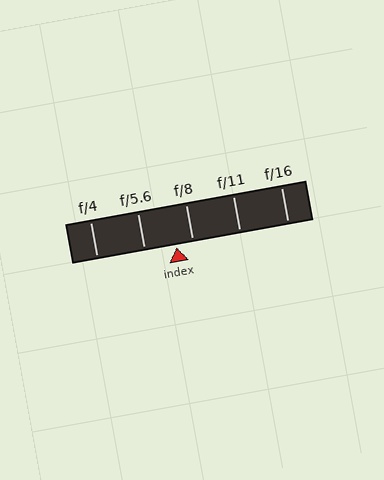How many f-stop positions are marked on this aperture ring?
There are 5 f-stop positions marked.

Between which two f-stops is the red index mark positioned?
The index mark is between f/5.6 and f/8.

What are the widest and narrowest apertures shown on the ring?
The widest aperture shown is f/4 and the narrowest is f/16.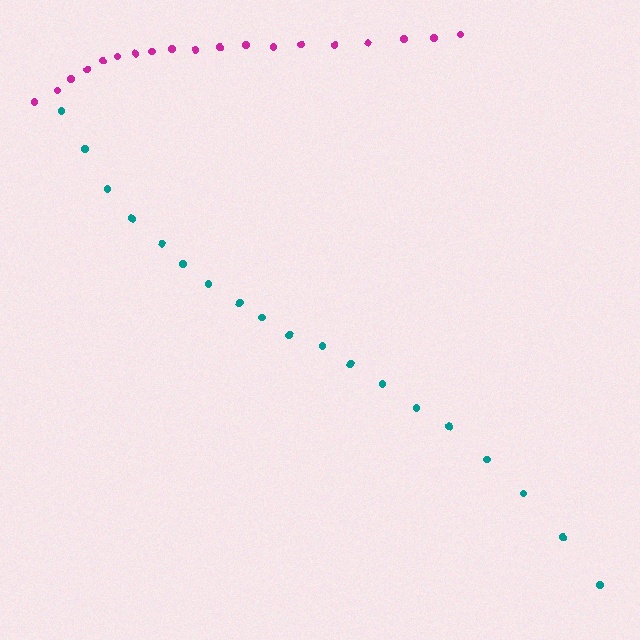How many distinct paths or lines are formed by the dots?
There are 2 distinct paths.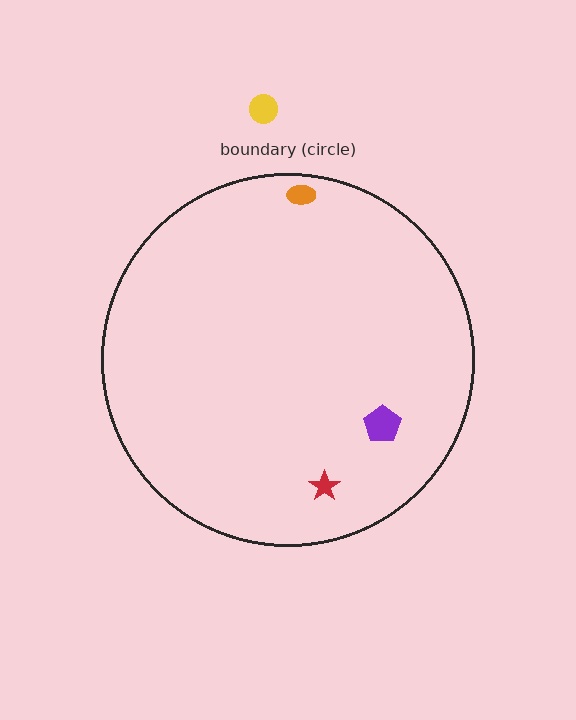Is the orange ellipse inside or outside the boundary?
Inside.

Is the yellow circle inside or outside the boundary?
Outside.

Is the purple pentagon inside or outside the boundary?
Inside.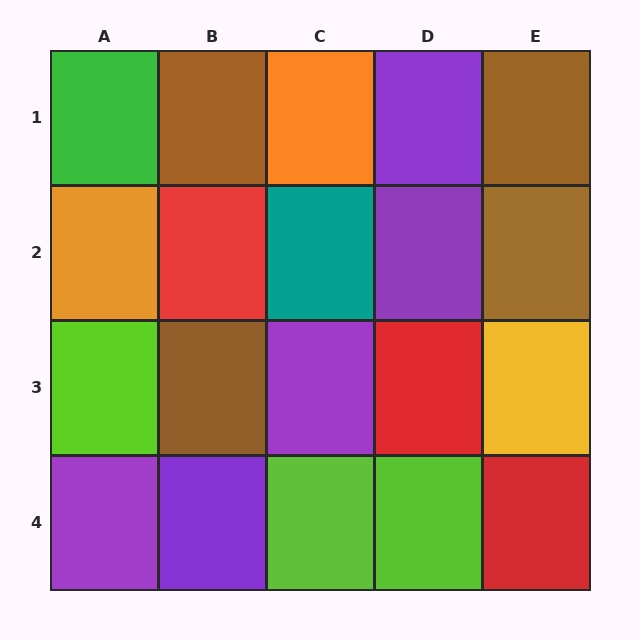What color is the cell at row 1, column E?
Brown.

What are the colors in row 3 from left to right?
Lime, brown, purple, red, yellow.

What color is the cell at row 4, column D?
Lime.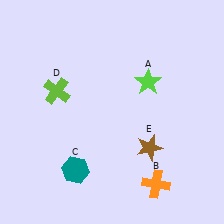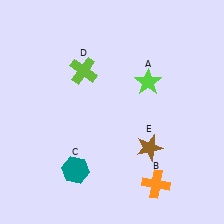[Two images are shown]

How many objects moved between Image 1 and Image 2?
1 object moved between the two images.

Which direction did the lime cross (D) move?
The lime cross (D) moved right.